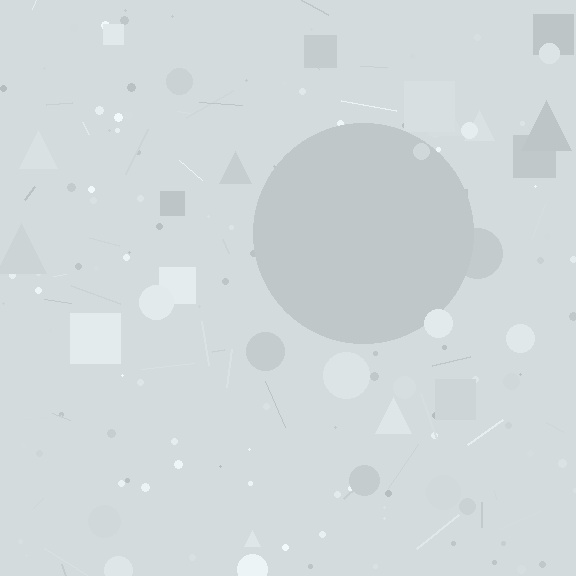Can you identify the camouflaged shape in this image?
The camouflaged shape is a circle.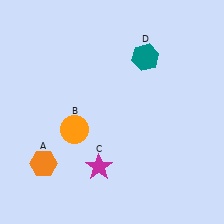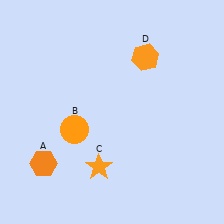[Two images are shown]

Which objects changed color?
C changed from magenta to orange. D changed from teal to orange.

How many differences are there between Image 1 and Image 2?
There are 2 differences between the two images.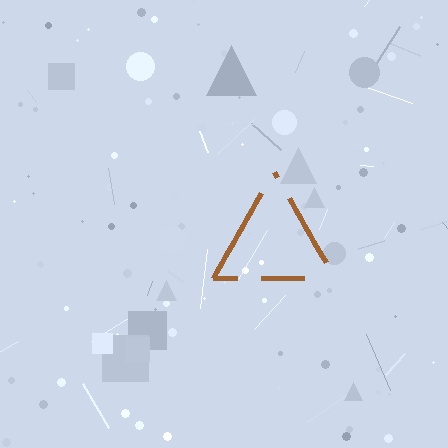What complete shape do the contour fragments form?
The contour fragments form a triangle.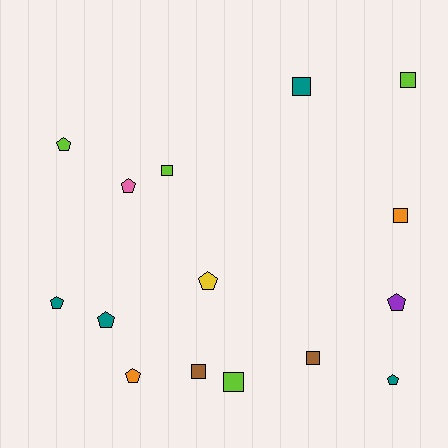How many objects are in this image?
There are 15 objects.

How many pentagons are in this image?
There are 8 pentagons.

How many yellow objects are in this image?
There is 1 yellow object.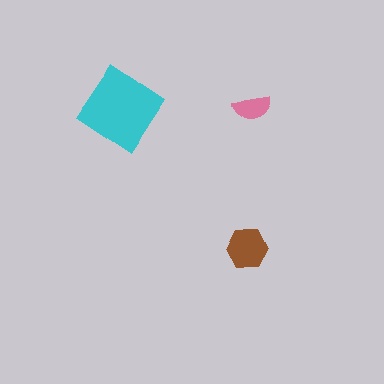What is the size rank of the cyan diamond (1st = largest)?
1st.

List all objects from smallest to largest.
The pink semicircle, the brown hexagon, the cyan diamond.